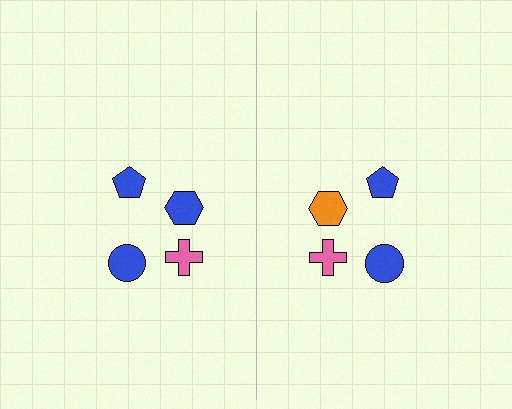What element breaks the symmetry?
The orange hexagon on the right side breaks the symmetry — its mirror counterpart is blue.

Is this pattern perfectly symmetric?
No, the pattern is not perfectly symmetric. The orange hexagon on the right side breaks the symmetry — its mirror counterpart is blue.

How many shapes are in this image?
There are 8 shapes in this image.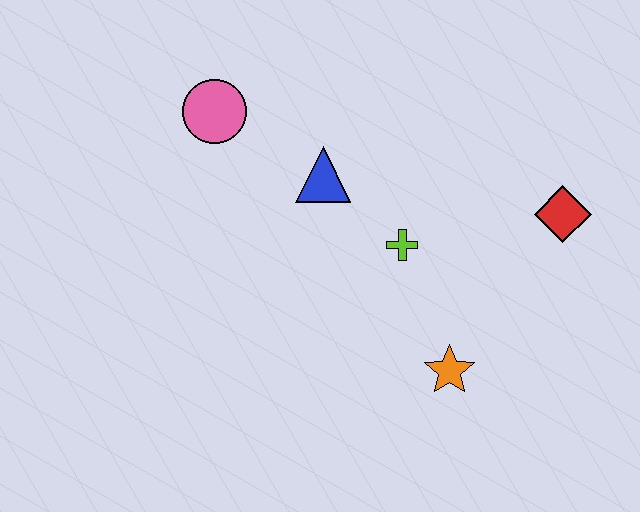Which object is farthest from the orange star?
The pink circle is farthest from the orange star.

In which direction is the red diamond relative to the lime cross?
The red diamond is to the right of the lime cross.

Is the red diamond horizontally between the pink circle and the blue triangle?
No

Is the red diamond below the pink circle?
Yes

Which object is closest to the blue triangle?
The lime cross is closest to the blue triangle.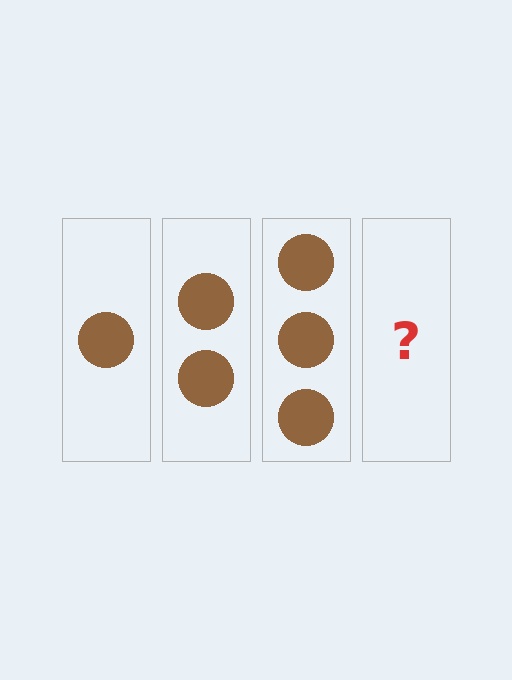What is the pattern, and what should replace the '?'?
The pattern is that each step adds one more circle. The '?' should be 4 circles.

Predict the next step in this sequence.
The next step is 4 circles.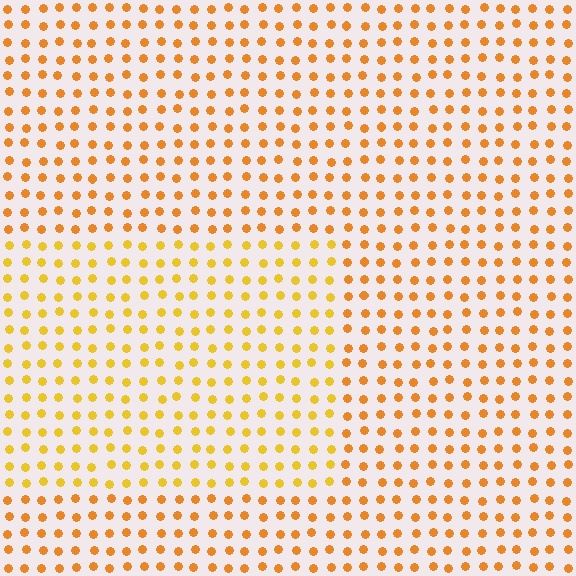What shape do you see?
I see a rectangle.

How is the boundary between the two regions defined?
The boundary is defined purely by a slight shift in hue (about 20 degrees). Spacing, size, and orientation are identical on both sides.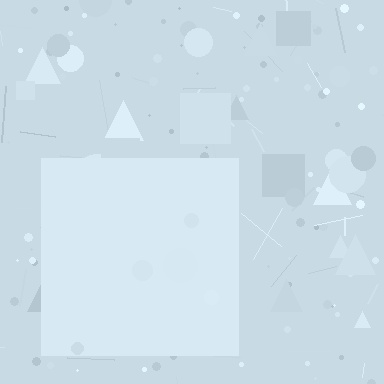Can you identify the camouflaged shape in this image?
The camouflaged shape is a square.